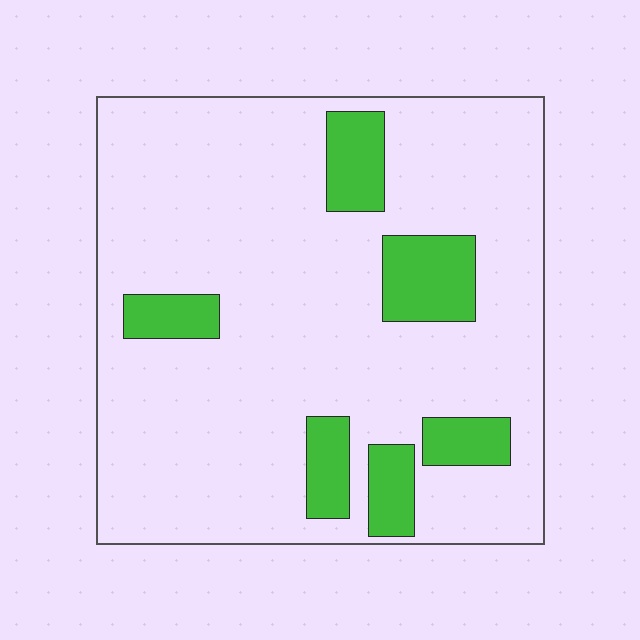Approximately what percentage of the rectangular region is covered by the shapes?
Approximately 15%.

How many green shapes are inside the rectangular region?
6.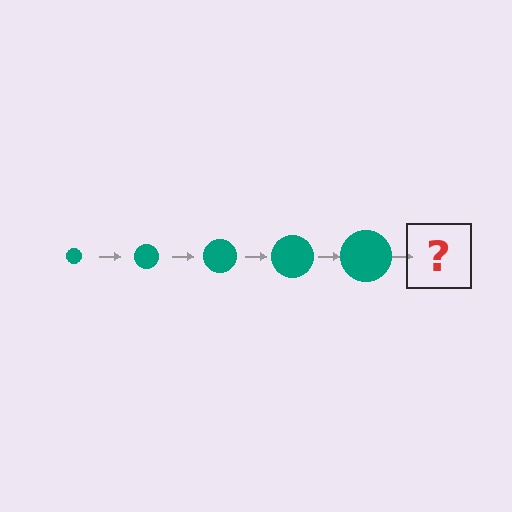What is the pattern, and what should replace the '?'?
The pattern is that the circle gets progressively larger each step. The '?' should be a teal circle, larger than the previous one.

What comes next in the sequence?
The next element should be a teal circle, larger than the previous one.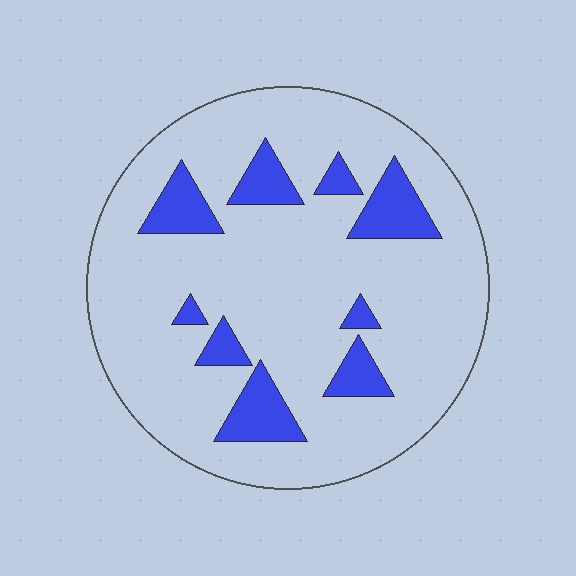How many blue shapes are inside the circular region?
9.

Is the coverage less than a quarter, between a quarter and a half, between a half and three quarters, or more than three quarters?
Less than a quarter.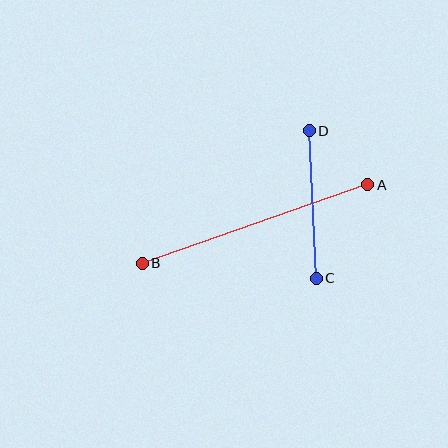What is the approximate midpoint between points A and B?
The midpoint is at approximately (255, 224) pixels.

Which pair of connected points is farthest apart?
Points A and B are farthest apart.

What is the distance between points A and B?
The distance is approximately 239 pixels.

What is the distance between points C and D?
The distance is approximately 148 pixels.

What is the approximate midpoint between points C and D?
The midpoint is at approximately (313, 205) pixels.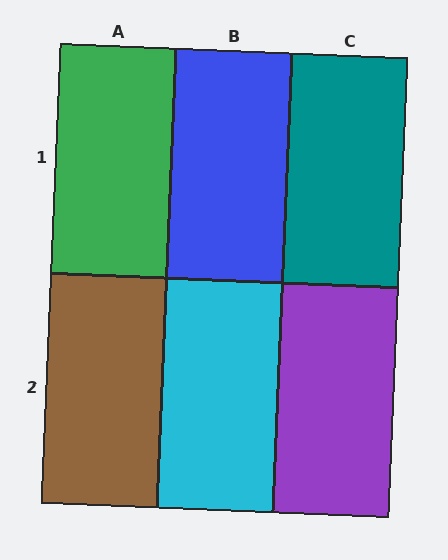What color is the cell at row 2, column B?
Cyan.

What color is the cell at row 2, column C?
Purple.